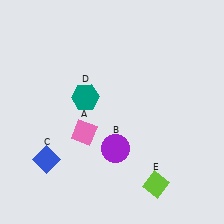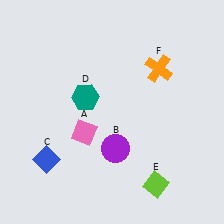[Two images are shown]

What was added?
An orange cross (F) was added in Image 2.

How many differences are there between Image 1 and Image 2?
There is 1 difference between the two images.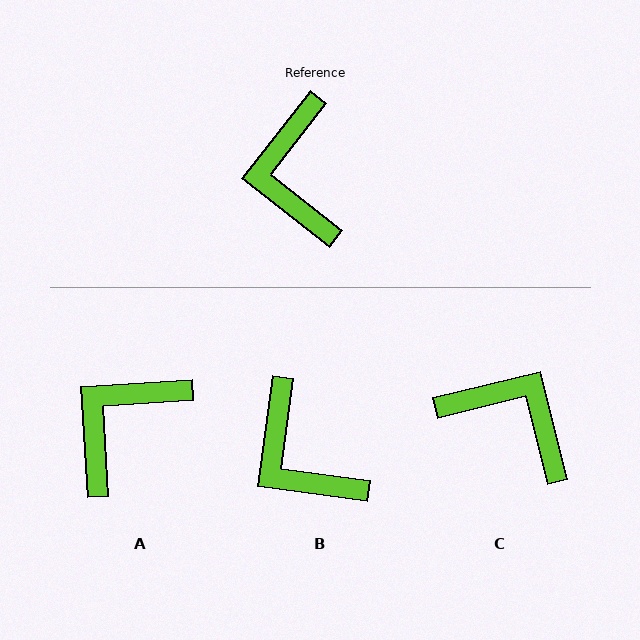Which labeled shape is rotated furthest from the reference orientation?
C, about 128 degrees away.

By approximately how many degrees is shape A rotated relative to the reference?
Approximately 49 degrees clockwise.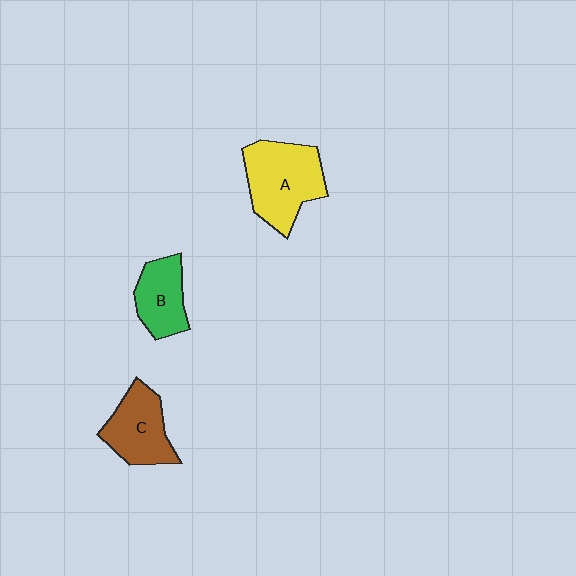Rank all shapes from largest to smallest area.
From largest to smallest: A (yellow), C (brown), B (green).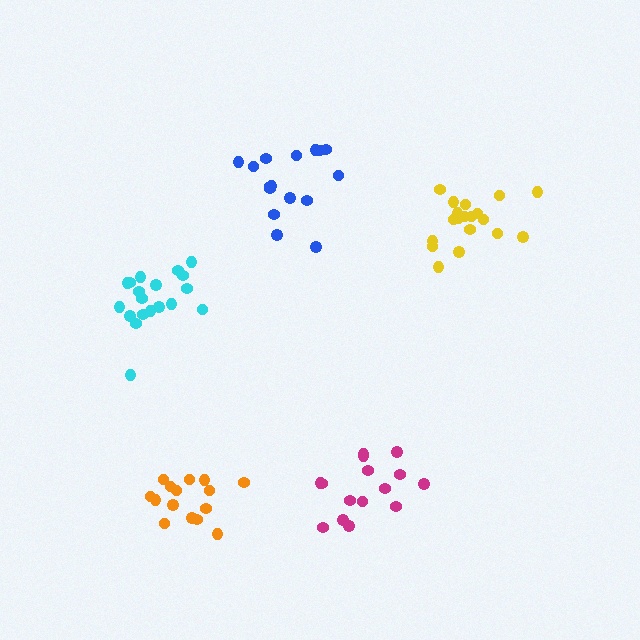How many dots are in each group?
Group 1: 19 dots, Group 2: 16 dots, Group 3: 19 dots, Group 4: 15 dots, Group 5: 15 dots (84 total).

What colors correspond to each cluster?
The clusters are colored: cyan, blue, yellow, orange, magenta.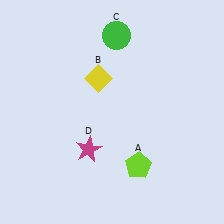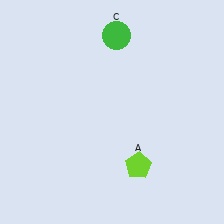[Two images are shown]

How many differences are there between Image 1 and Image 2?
There are 2 differences between the two images.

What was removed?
The yellow diamond (B), the magenta star (D) were removed in Image 2.